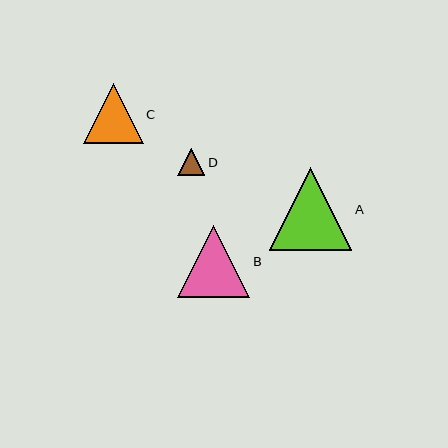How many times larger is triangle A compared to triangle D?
Triangle A is approximately 3.0 times the size of triangle D.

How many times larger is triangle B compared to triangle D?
Triangle B is approximately 2.6 times the size of triangle D.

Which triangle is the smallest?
Triangle D is the smallest with a size of approximately 28 pixels.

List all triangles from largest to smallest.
From largest to smallest: A, B, C, D.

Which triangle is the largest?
Triangle A is the largest with a size of approximately 83 pixels.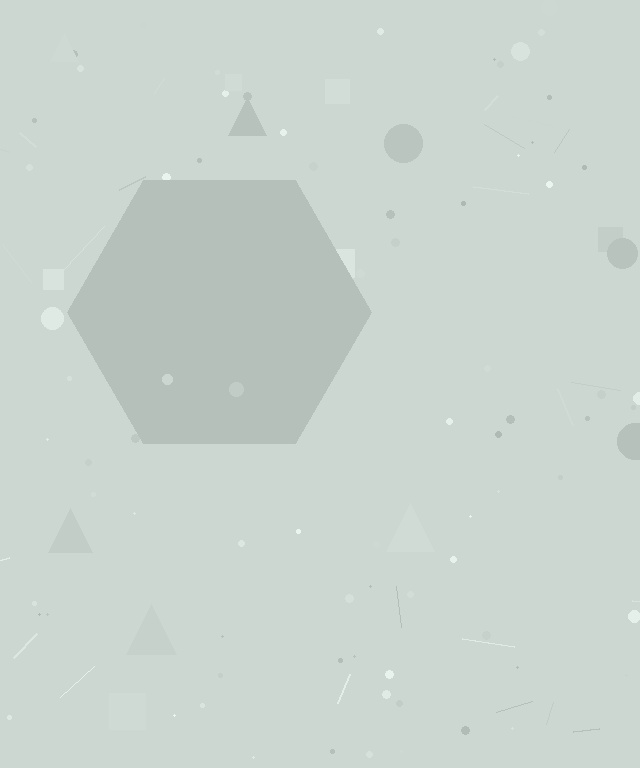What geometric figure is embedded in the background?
A hexagon is embedded in the background.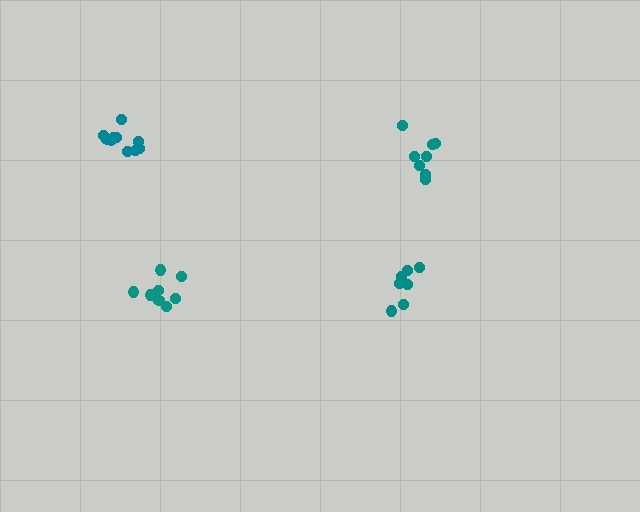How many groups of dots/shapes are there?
There are 4 groups.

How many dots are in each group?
Group 1: 8 dots, Group 2: 10 dots, Group 3: 8 dots, Group 4: 8 dots (34 total).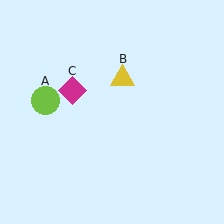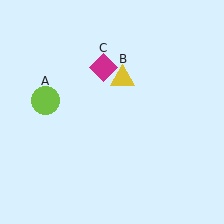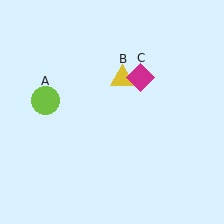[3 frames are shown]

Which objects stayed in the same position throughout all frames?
Lime circle (object A) and yellow triangle (object B) remained stationary.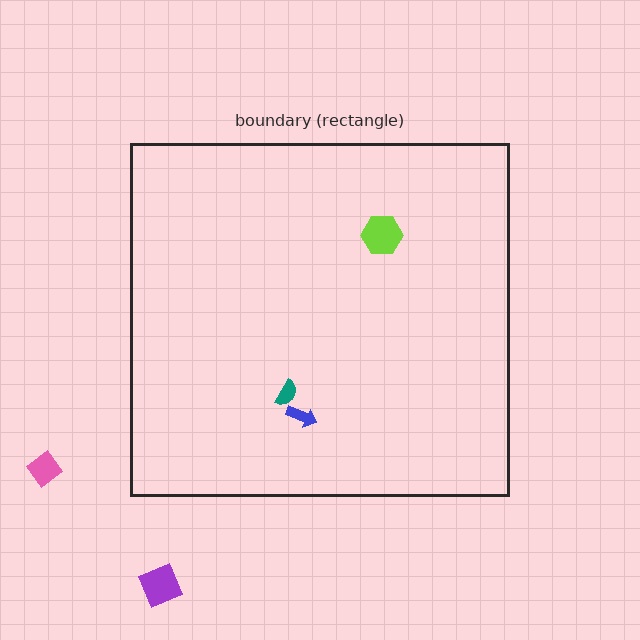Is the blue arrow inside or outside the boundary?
Inside.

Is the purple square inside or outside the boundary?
Outside.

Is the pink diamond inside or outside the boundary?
Outside.